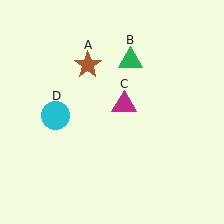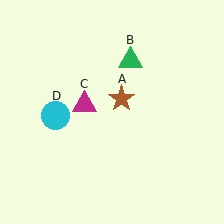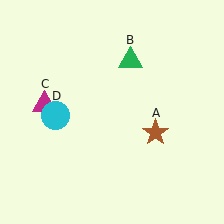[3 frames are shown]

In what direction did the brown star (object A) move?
The brown star (object A) moved down and to the right.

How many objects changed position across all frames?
2 objects changed position: brown star (object A), magenta triangle (object C).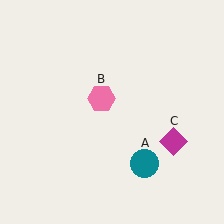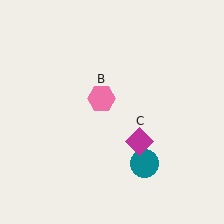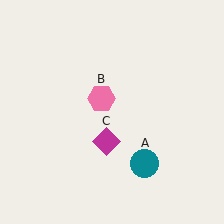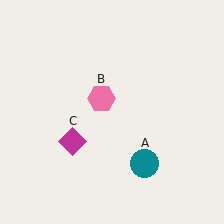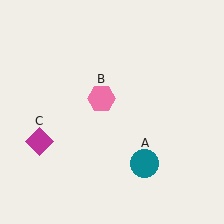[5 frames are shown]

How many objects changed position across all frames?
1 object changed position: magenta diamond (object C).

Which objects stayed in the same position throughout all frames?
Teal circle (object A) and pink hexagon (object B) remained stationary.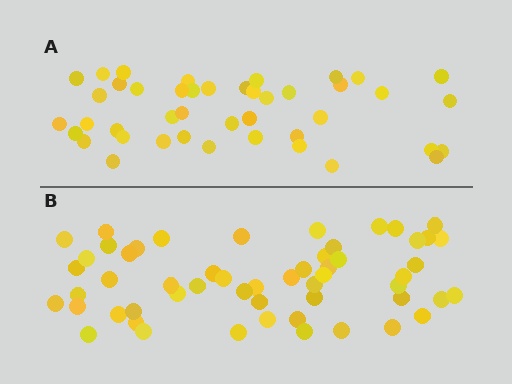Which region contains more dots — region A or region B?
Region B (the bottom region) has more dots.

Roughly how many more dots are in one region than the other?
Region B has roughly 12 or so more dots than region A.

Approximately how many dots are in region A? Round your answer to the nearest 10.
About 40 dots. (The exact count is 43, which rounds to 40.)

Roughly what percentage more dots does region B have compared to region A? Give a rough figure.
About 30% more.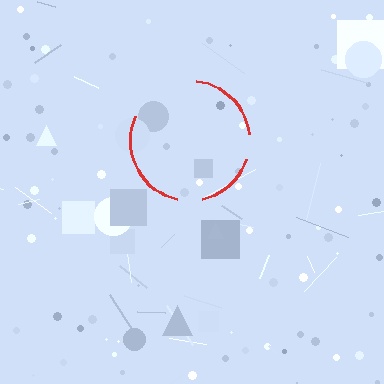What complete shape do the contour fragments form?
The contour fragments form a circle.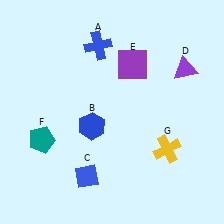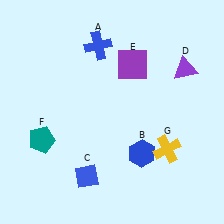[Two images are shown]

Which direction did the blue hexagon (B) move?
The blue hexagon (B) moved right.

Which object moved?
The blue hexagon (B) moved right.